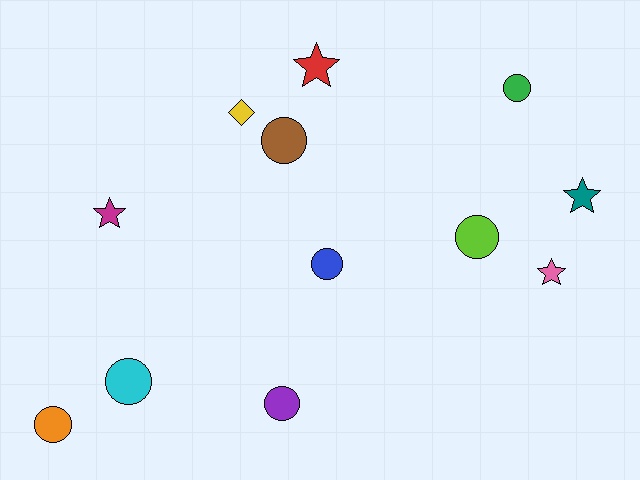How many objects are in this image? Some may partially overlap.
There are 12 objects.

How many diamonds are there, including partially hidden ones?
There is 1 diamond.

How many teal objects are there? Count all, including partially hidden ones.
There is 1 teal object.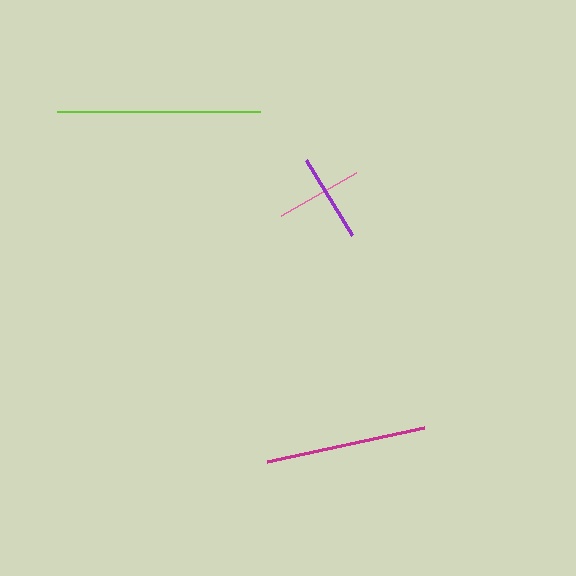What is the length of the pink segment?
The pink segment is approximately 87 pixels long.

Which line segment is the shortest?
The pink line is the shortest at approximately 87 pixels.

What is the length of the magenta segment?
The magenta segment is approximately 161 pixels long.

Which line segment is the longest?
The lime line is the longest at approximately 203 pixels.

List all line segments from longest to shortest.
From longest to shortest: lime, magenta, purple, pink.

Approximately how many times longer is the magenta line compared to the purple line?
The magenta line is approximately 1.8 times the length of the purple line.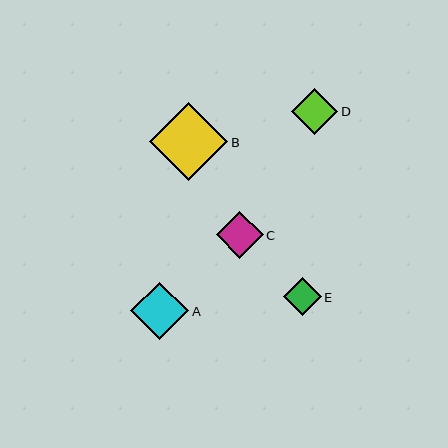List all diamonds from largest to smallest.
From largest to smallest: B, A, C, D, E.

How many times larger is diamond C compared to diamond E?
Diamond C is approximately 1.2 times the size of diamond E.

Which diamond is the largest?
Diamond B is the largest with a size of approximately 78 pixels.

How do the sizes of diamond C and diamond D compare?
Diamond C and diamond D are approximately the same size.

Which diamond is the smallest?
Diamond E is the smallest with a size of approximately 38 pixels.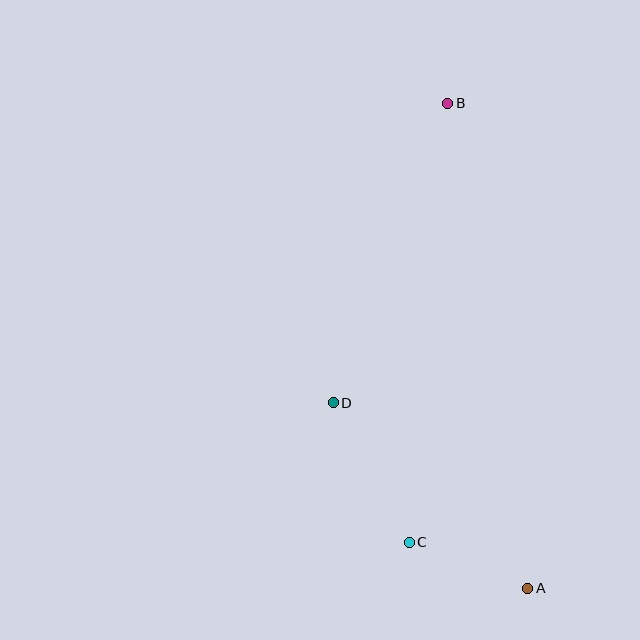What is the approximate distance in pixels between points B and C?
The distance between B and C is approximately 441 pixels.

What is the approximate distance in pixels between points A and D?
The distance between A and D is approximately 268 pixels.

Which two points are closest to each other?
Points A and C are closest to each other.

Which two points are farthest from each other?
Points A and B are farthest from each other.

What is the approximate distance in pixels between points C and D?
The distance between C and D is approximately 159 pixels.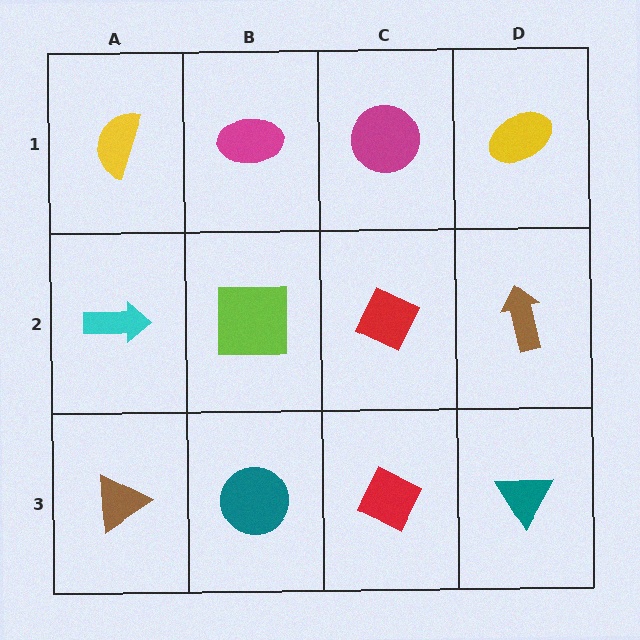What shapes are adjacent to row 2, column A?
A yellow semicircle (row 1, column A), a brown triangle (row 3, column A), a lime square (row 2, column B).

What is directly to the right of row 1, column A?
A magenta ellipse.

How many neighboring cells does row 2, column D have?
3.